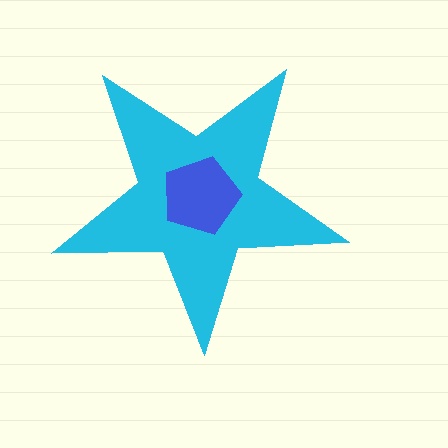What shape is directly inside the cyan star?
The blue pentagon.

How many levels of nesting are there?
2.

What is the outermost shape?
The cyan star.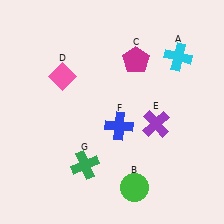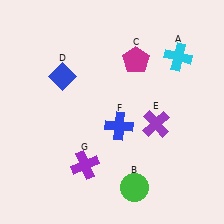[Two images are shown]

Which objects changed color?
D changed from pink to blue. G changed from green to purple.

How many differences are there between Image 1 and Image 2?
There are 2 differences between the two images.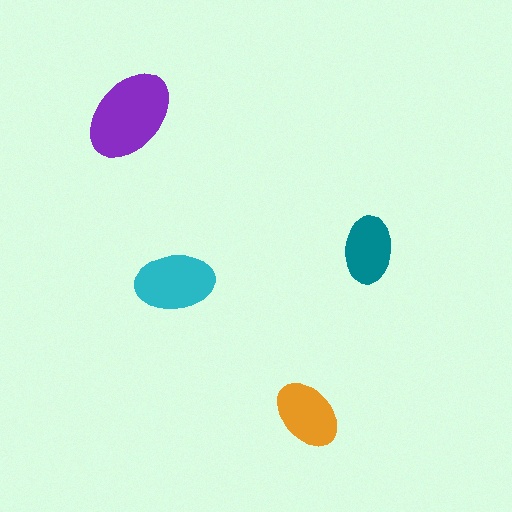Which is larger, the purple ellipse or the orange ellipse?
The purple one.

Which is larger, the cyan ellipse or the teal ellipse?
The cyan one.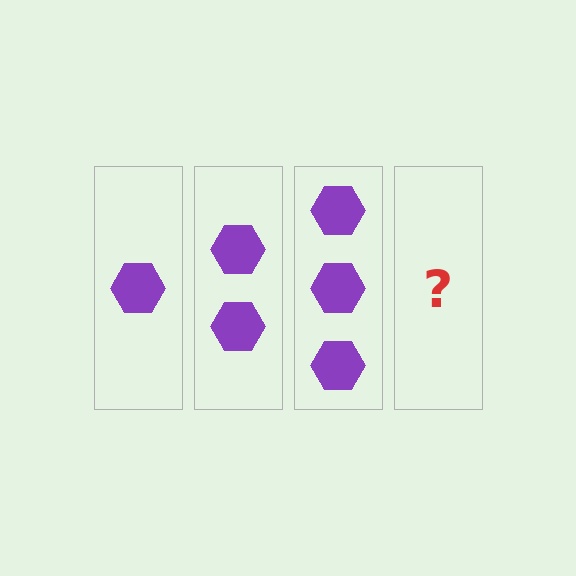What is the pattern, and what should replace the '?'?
The pattern is that each step adds one more hexagon. The '?' should be 4 hexagons.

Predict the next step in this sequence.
The next step is 4 hexagons.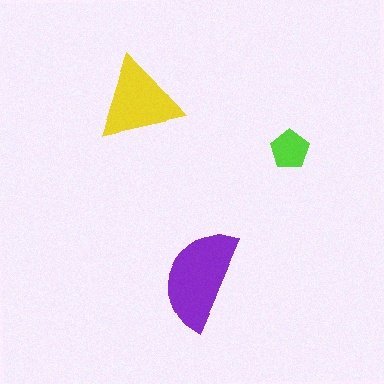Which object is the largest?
The purple semicircle.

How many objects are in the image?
There are 3 objects in the image.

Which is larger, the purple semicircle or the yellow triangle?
The purple semicircle.